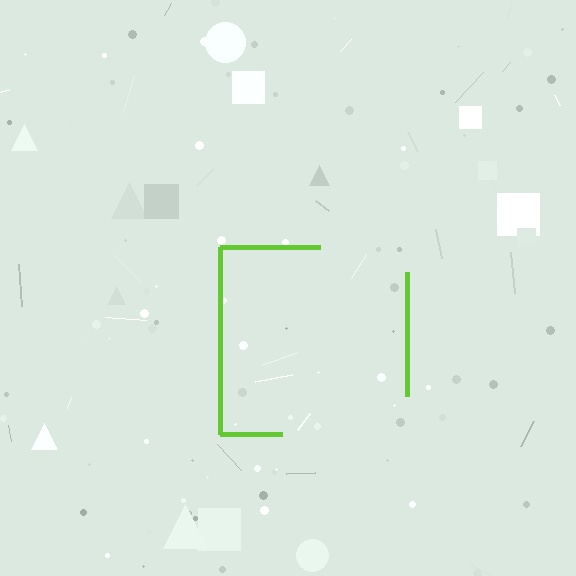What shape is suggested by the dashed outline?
The dashed outline suggests a square.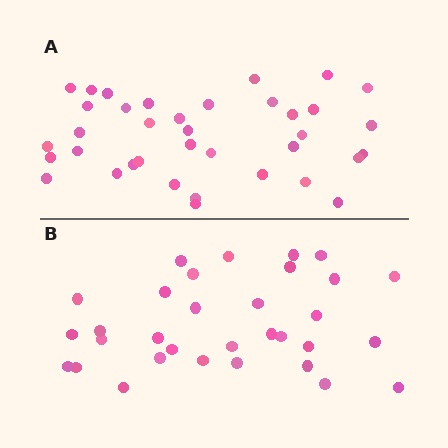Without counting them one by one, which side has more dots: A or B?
Region A (the top region) has more dots.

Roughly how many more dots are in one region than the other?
Region A has about 5 more dots than region B.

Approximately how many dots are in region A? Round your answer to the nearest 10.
About 40 dots. (The exact count is 37, which rounds to 40.)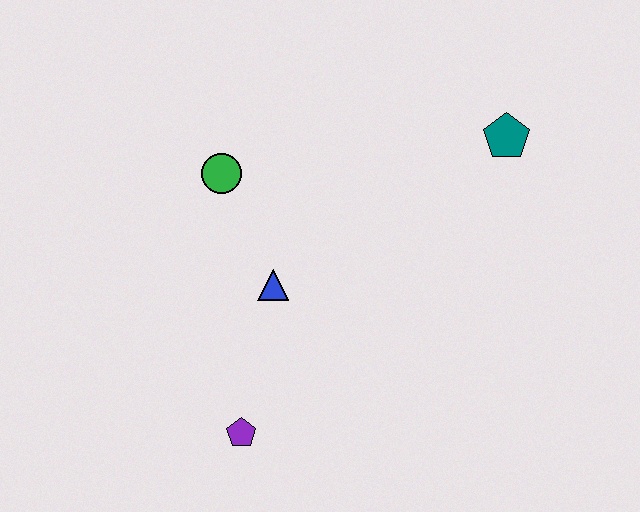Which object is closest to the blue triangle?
The green circle is closest to the blue triangle.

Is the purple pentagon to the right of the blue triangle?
No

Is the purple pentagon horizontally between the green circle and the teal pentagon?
Yes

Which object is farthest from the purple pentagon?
The teal pentagon is farthest from the purple pentagon.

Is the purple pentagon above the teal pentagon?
No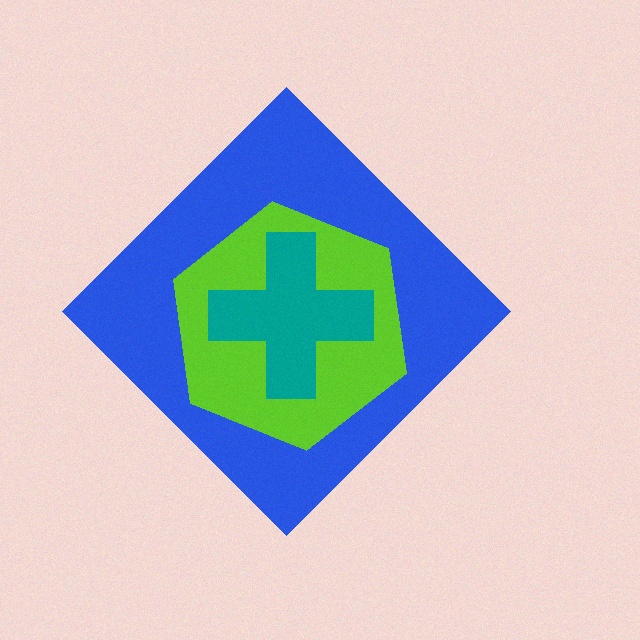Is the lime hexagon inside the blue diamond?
Yes.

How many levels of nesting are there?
3.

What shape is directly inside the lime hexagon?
The teal cross.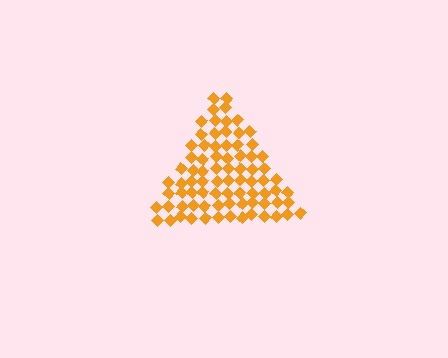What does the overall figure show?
The overall figure shows a triangle.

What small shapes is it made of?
It is made of small diamonds.